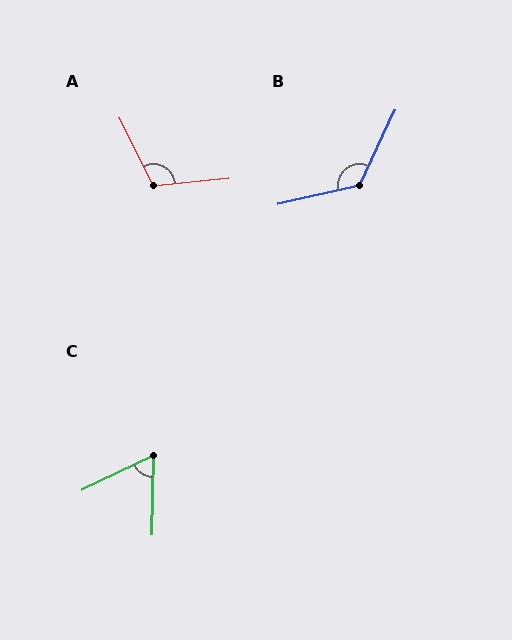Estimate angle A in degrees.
Approximately 111 degrees.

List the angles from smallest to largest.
C (63°), A (111°), B (128°).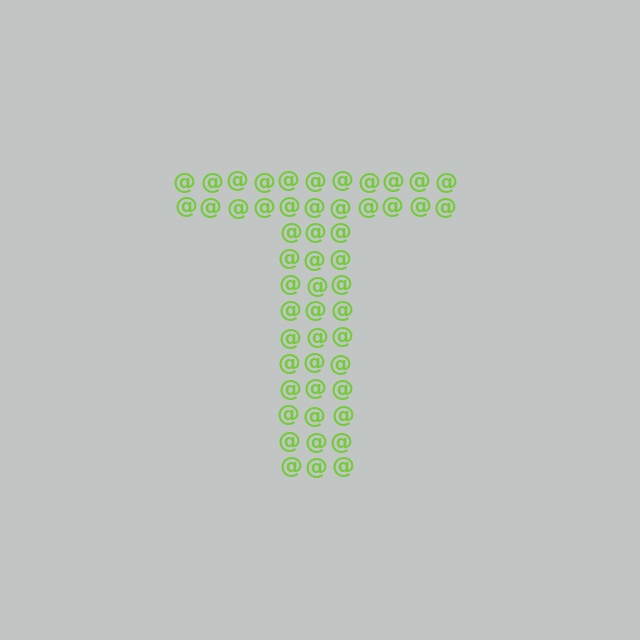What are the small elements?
The small elements are at signs.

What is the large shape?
The large shape is the letter T.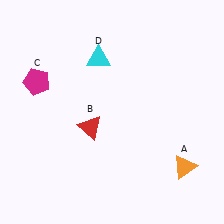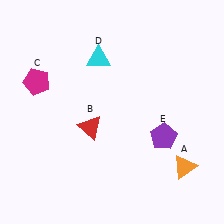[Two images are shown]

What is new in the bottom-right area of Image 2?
A purple pentagon (E) was added in the bottom-right area of Image 2.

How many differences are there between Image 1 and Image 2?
There is 1 difference between the two images.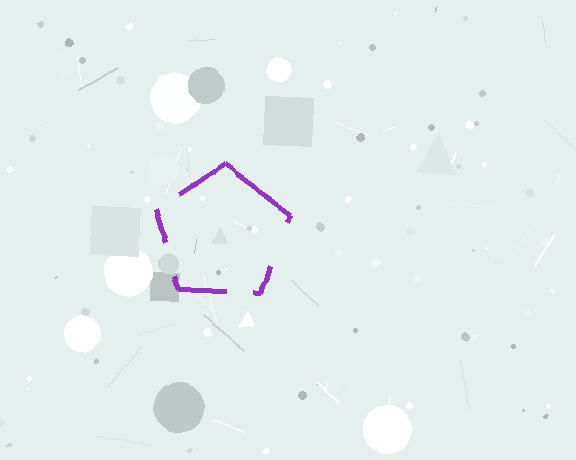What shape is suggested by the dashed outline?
The dashed outline suggests a pentagon.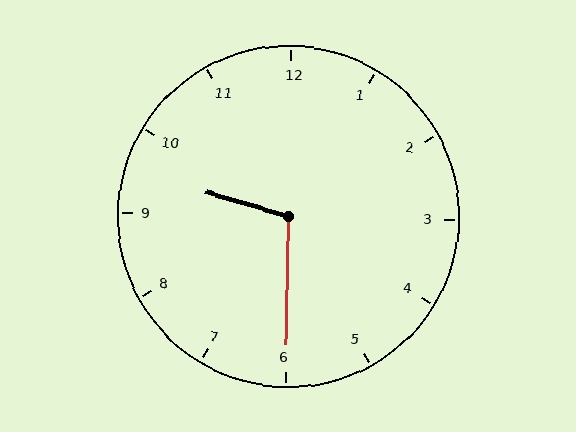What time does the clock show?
9:30.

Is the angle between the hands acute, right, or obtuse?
It is obtuse.